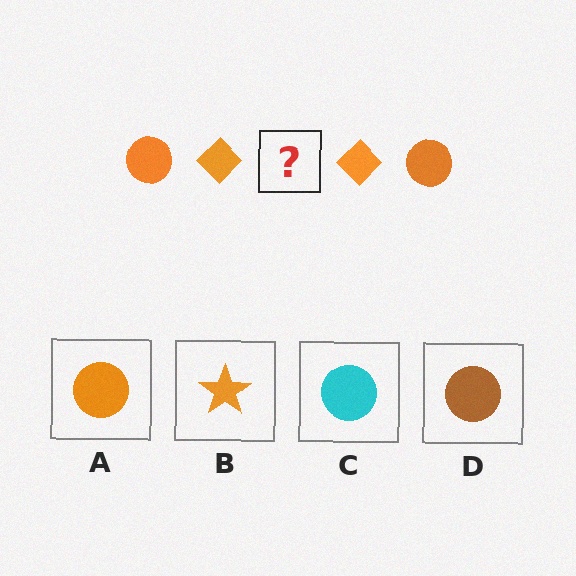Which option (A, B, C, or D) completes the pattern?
A.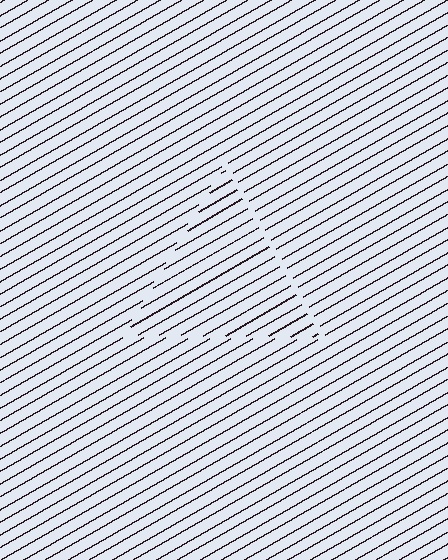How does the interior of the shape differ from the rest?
The interior of the shape contains the same grating, shifted by half a period — the contour is defined by the phase discontinuity where line-ends from the inner and outer gratings abut.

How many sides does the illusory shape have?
3 sides — the line-ends trace a triangle.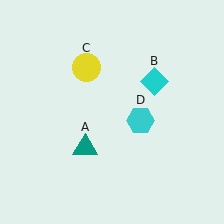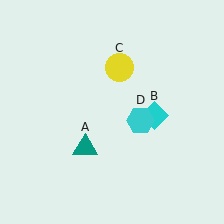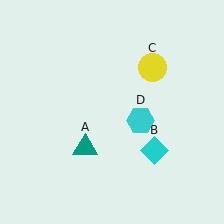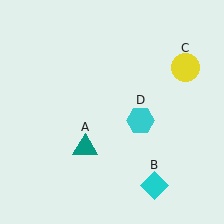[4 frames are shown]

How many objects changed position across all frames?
2 objects changed position: cyan diamond (object B), yellow circle (object C).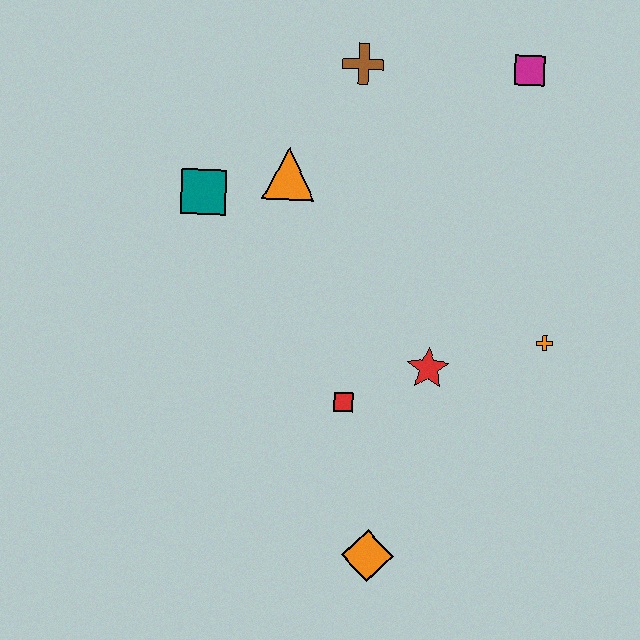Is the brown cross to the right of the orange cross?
No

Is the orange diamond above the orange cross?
No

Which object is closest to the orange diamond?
The red square is closest to the orange diamond.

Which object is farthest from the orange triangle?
The orange diamond is farthest from the orange triangle.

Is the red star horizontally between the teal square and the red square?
No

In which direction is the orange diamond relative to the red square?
The orange diamond is below the red square.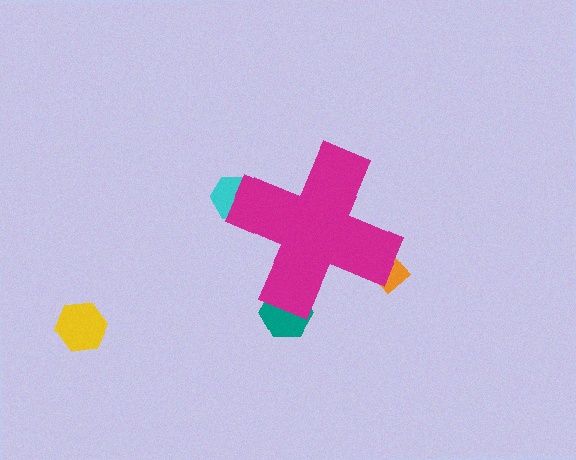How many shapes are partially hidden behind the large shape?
3 shapes are partially hidden.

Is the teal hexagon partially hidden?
Yes, the teal hexagon is partially hidden behind the magenta cross.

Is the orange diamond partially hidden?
Yes, the orange diamond is partially hidden behind the magenta cross.